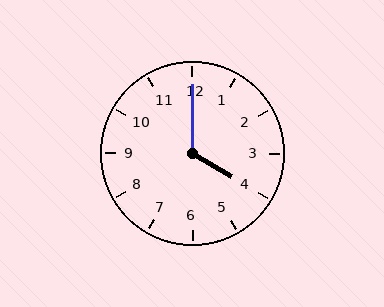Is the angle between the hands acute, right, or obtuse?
It is obtuse.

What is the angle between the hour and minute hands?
Approximately 120 degrees.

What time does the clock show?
4:00.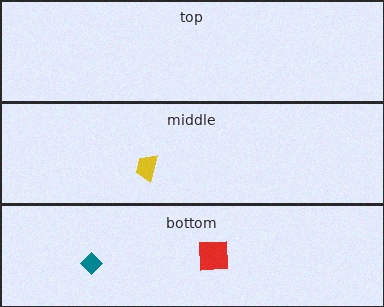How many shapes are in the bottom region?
2.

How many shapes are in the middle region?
1.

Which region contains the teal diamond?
The bottom region.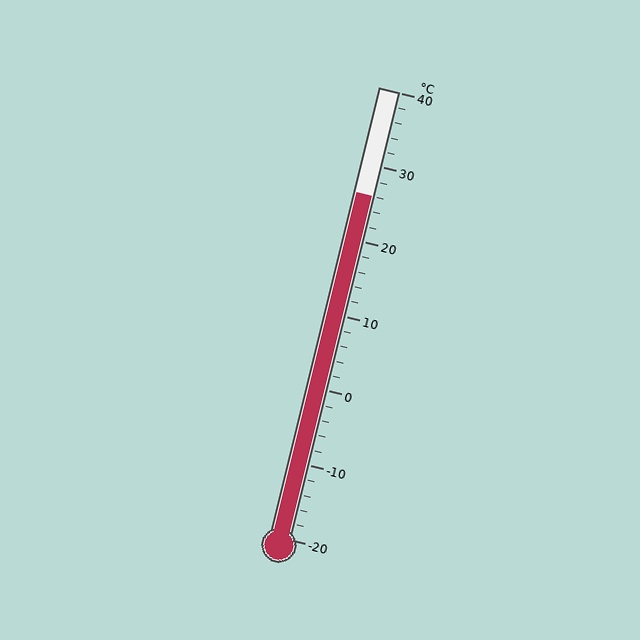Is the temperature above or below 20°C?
The temperature is above 20°C.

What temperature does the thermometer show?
The thermometer shows approximately 26°C.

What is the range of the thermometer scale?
The thermometer scale ranges from -20°C to 40°C.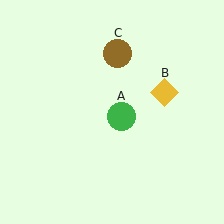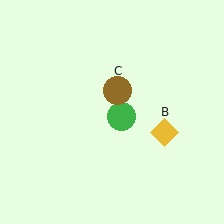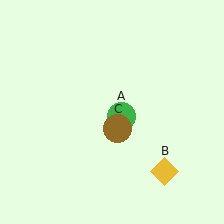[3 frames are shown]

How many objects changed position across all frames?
2 objects changed position: yellow diamond (object B), brown circle (object C).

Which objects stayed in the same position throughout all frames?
Green circle (object A) remained stationary.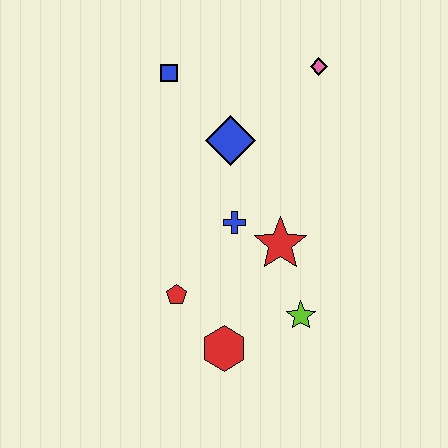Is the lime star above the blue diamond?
No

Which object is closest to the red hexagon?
The red pentagon is closest to the red hexagon.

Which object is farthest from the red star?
The blue square is farthest from the red star.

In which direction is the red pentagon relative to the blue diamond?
The red pentagon is below the blue diamond.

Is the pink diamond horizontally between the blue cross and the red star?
No